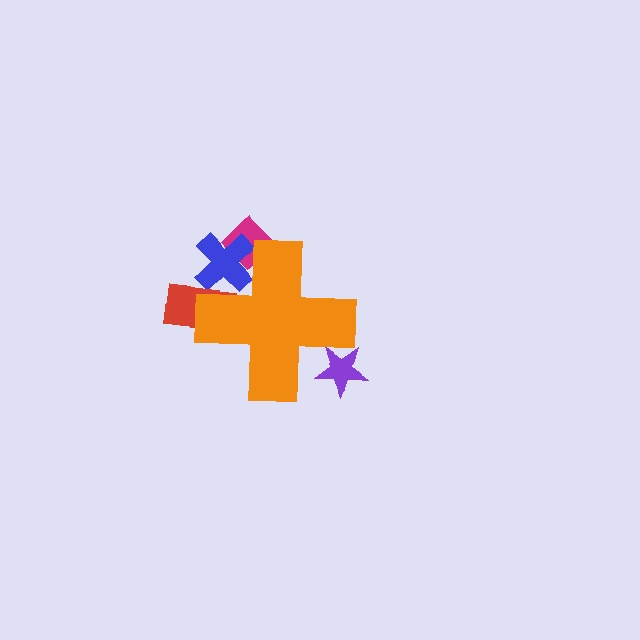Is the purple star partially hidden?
Yes, the purple star is partially hidden behind the orange cross.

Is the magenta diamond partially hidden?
Yes, the magenta diamond is partially hidden behind the orange cross.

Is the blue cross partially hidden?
Yes, the blue cross is partially hidden behind the orange cross.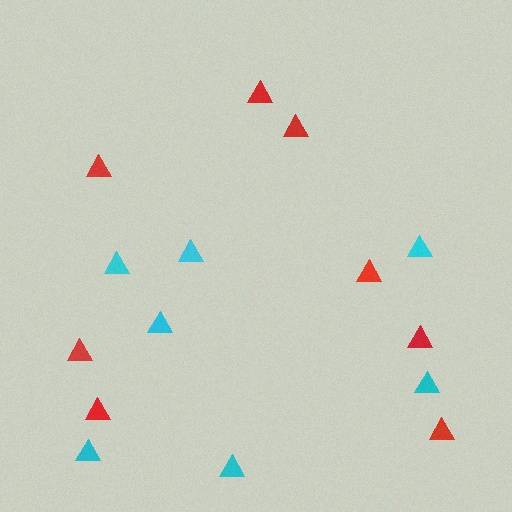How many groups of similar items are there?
There are 2 groups: one group of cyan triangles (7) and one group of red triangles (8).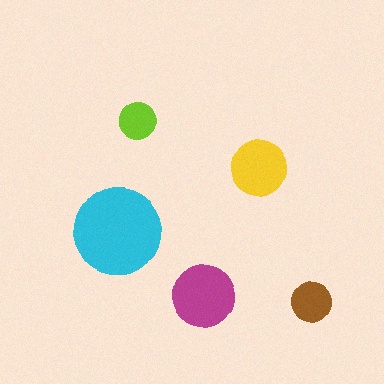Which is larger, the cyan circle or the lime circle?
The cyan one.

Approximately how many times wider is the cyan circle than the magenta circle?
About 1.5 times wider.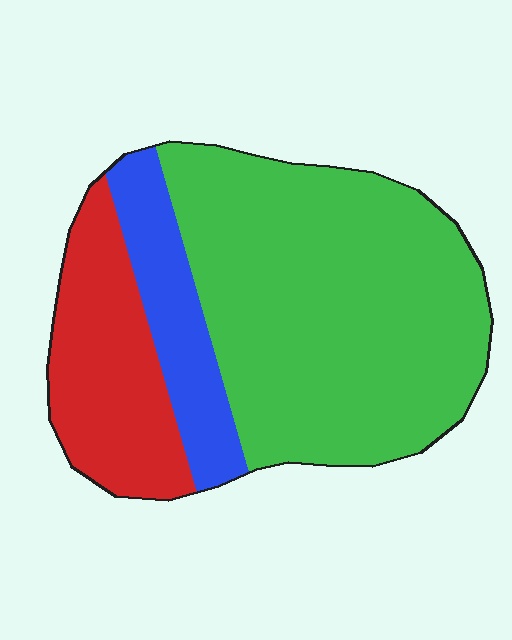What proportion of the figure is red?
Red takes up about one fifth (1/5) of the figure.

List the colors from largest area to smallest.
From largest to smallest: green, red, blue.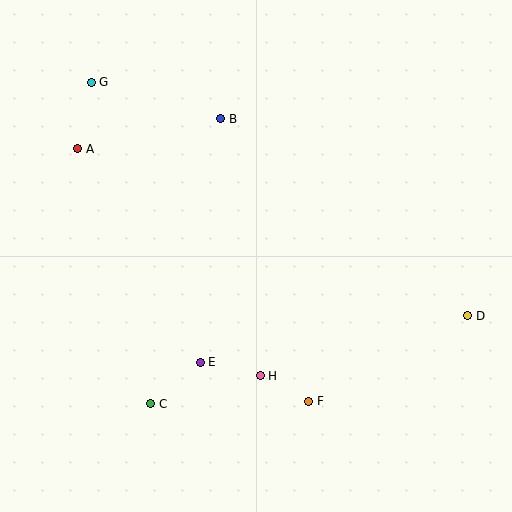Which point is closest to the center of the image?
Point H at (260, 376) is closest to the center.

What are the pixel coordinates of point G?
Point G is at (91, 82).